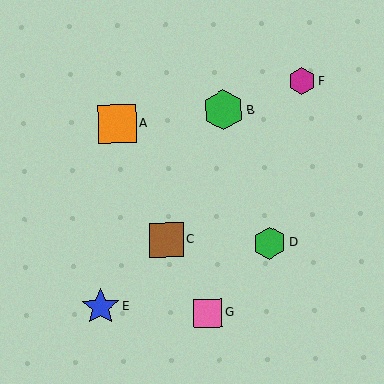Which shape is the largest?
The green hexagon (labeled B) is the largest.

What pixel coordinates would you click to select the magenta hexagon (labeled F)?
Click at (302, 81) to select the magenta hexagon F.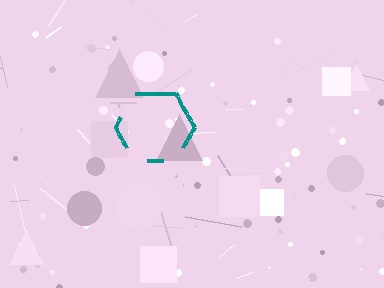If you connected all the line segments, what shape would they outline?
They would outline a hexagon.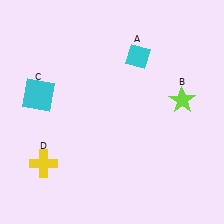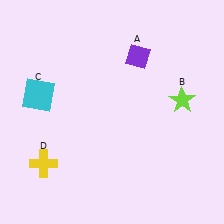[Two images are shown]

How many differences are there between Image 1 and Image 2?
There is 1 difference between the two images.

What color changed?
The diamond (A) changed from cyan in Image 1 to purple in Image 2.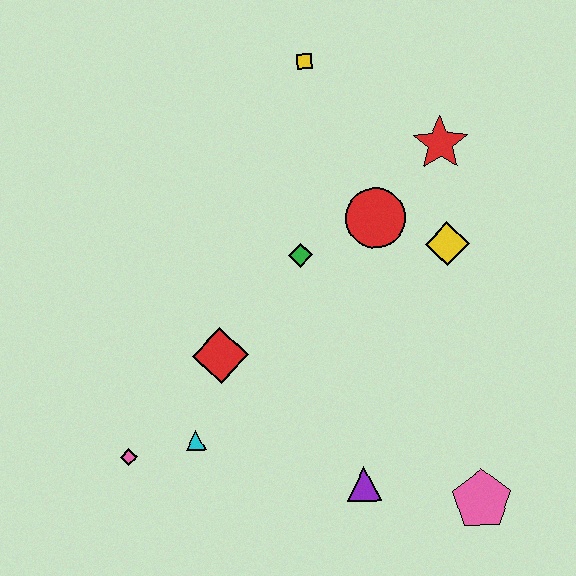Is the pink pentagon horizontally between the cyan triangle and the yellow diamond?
No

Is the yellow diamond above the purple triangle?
Yes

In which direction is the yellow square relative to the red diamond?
The yellow square is above the red diamond.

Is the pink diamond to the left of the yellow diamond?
Yes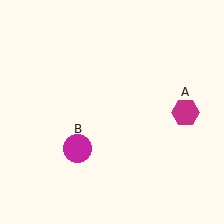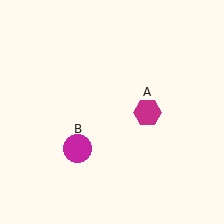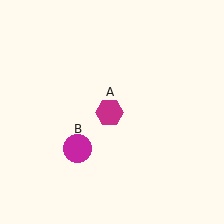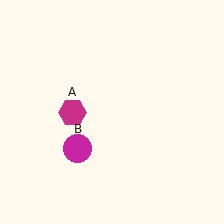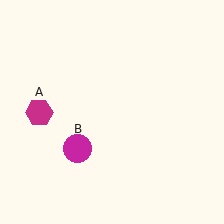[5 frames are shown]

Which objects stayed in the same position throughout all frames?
Magenta circle (object B) remained stationary.